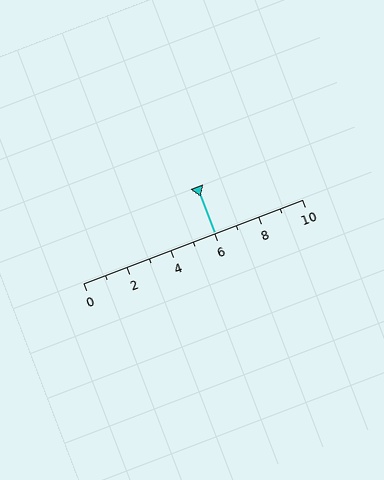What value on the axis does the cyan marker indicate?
The marker indicates approximately 6.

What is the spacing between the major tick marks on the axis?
The major ticks are spaced 2 apart.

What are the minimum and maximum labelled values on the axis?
The axis runs from 0 to 10.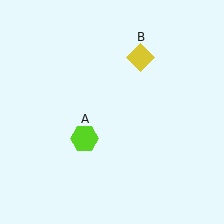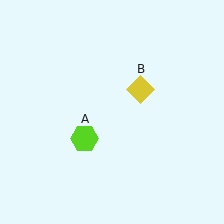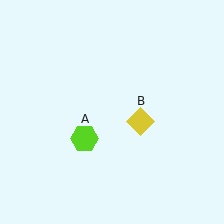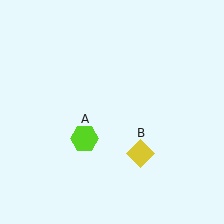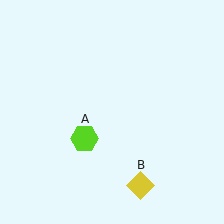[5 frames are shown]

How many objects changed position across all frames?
1 object changed position: yellow diamond (object B).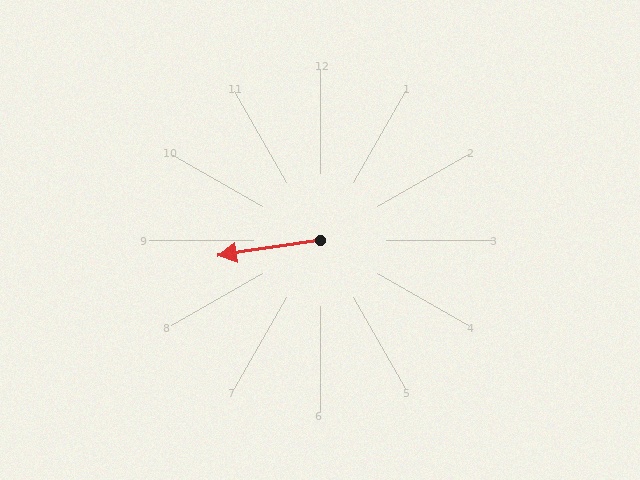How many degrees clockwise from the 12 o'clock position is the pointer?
Approximately 261 degrees.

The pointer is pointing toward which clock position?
Roughly 9 o'clock.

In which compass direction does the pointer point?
West.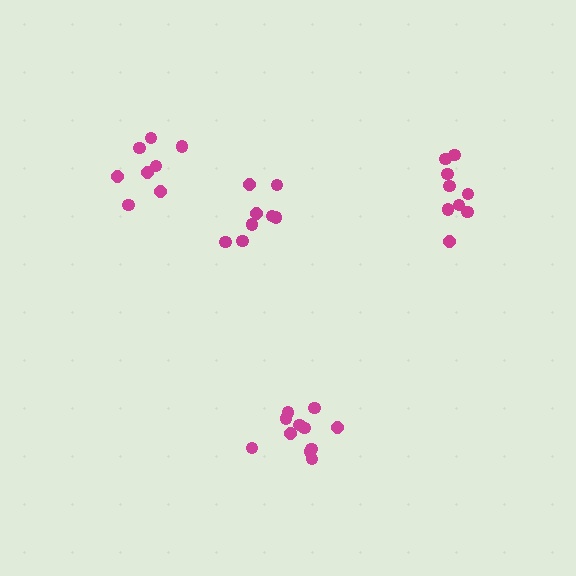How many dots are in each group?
Group 1: 9 dots, Group 2: 8 dots, Group 3: 8 dots, Group 4: 11 dots (36 total).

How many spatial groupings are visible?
There are 4 spatial groupings.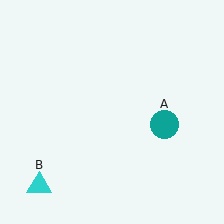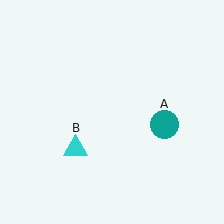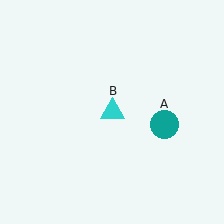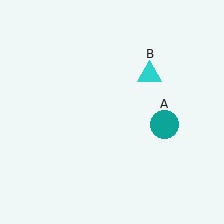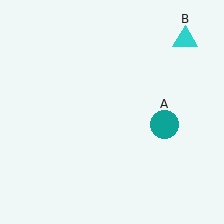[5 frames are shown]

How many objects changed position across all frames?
1 object changed position: cyan triangle (object B).